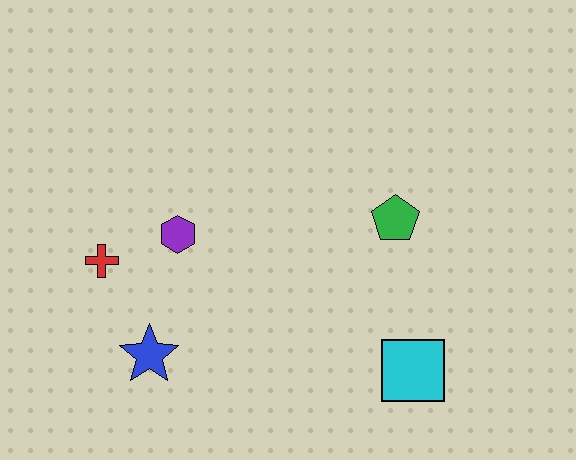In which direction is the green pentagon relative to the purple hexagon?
The green pentagon is to the right of the purple hexagon.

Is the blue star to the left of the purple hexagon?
Yes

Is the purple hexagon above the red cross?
Yes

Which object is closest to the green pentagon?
The cyan square is closest to the green pentagon.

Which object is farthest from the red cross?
The cyan square is farthest from the red cross.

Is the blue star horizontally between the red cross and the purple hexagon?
Yes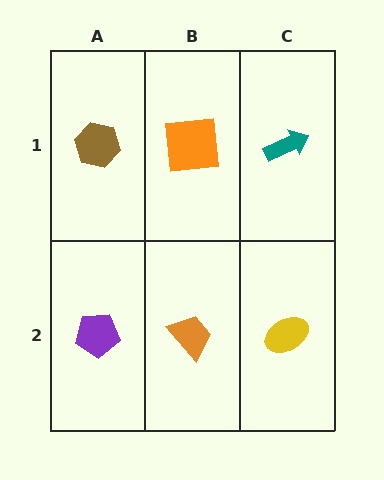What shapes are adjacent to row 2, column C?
A teal arrow (row 1, column C), an orange trapezoid (row 2, column B).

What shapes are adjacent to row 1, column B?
An orange trapezoid (row 2, column B), a brown hexagon (row 1, column A), a teal arrow (row 1, column C).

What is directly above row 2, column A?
A brown hexagon.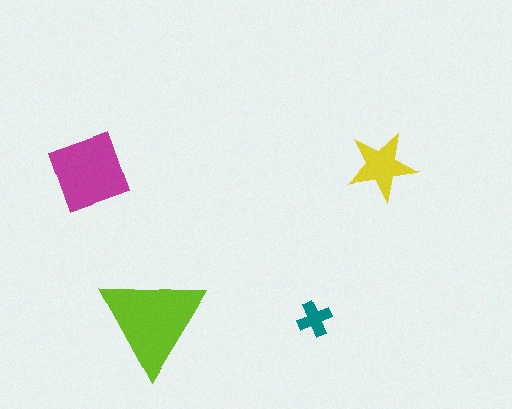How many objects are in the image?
There are 4 objects in the image.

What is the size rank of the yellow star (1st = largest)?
3rd.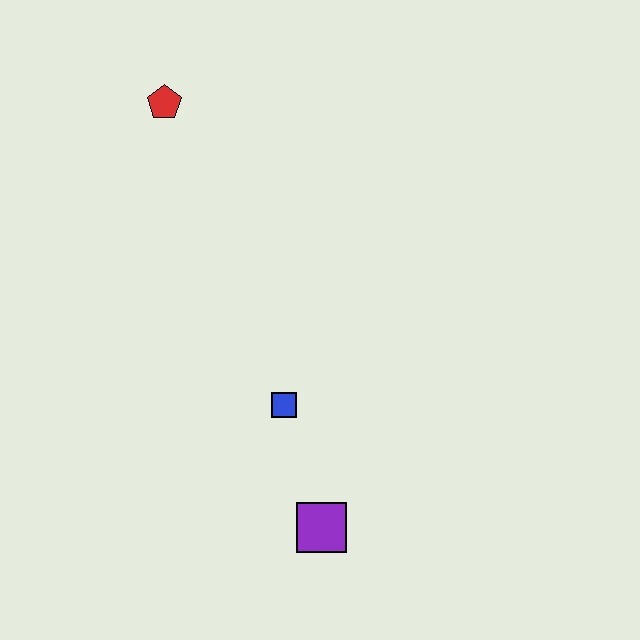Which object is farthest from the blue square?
The red pentagon is farthest from the blue square.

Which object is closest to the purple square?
The blue square is closest to the purple square.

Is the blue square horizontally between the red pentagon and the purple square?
Yes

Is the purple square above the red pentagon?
No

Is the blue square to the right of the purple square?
No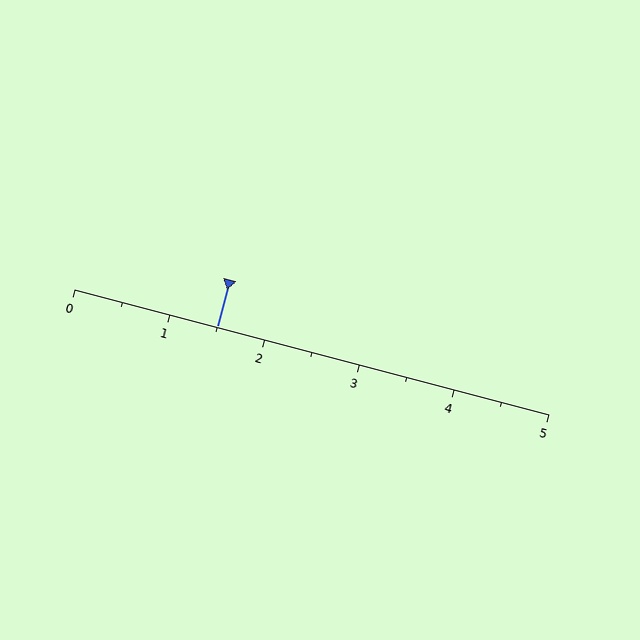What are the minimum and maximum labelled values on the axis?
The axis runs from 0 to 5.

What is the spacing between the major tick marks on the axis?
The major ticks are spaced 1 apart.